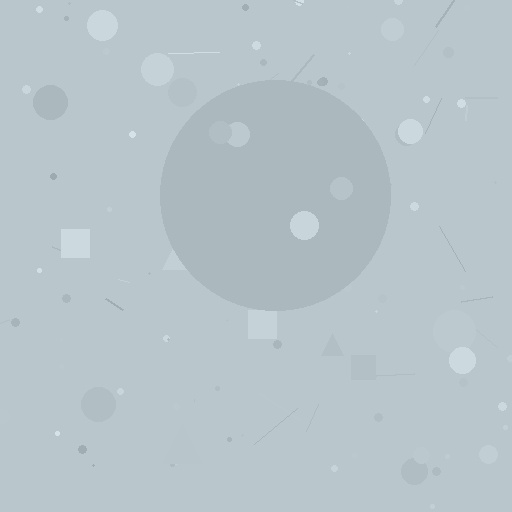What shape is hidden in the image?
A circle is hidden in the image.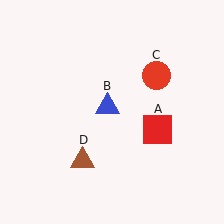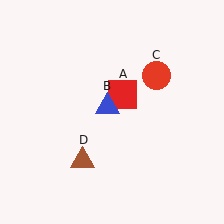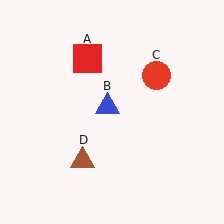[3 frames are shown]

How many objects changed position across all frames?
1 object changed position: red square (object A).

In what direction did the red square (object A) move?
The red square (object A) moved up and to the left.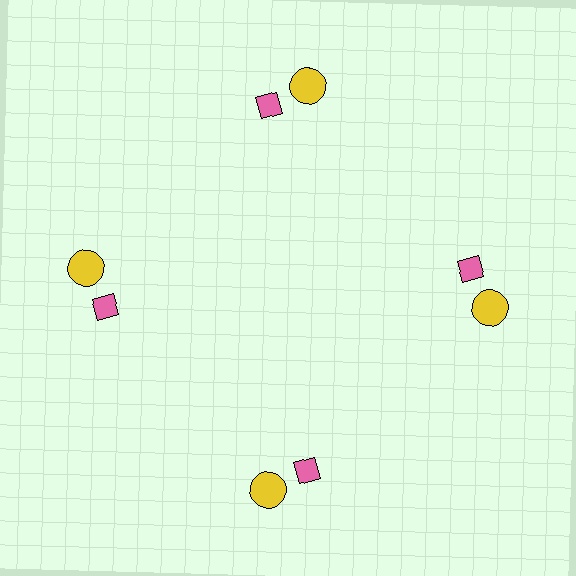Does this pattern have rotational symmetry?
Yes, this pattern has 4-fold rotational symmetry. It looks the same after rotating 90 degrees around the center.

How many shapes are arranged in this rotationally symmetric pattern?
There are 8 shapes, arranged in 4 groups of 2.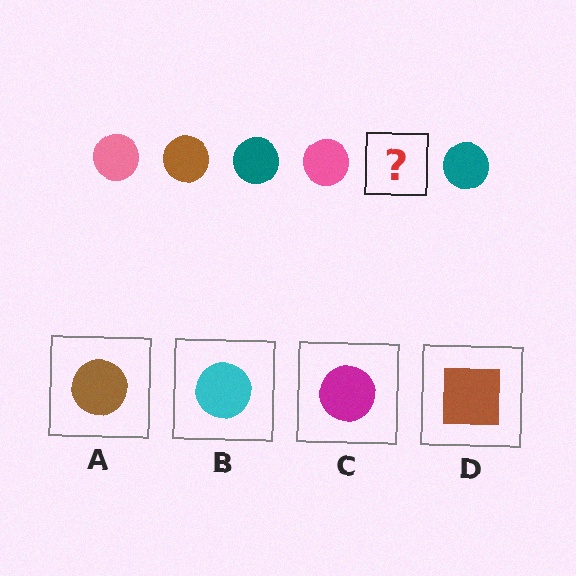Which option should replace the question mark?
Option A.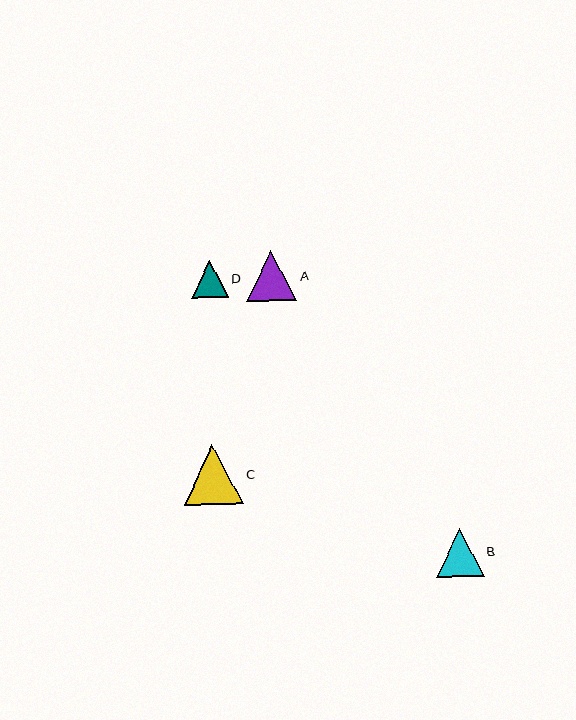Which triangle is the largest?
Triangle C is the largest with a size of approximately 59 pixels.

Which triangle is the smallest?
Triangle D is the smallest with a size of approximately 37 pixels.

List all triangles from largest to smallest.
From largest to smallest: C, A, B, D.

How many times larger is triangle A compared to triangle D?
Triangle A is approximately 1.4 times the size of triangle D.